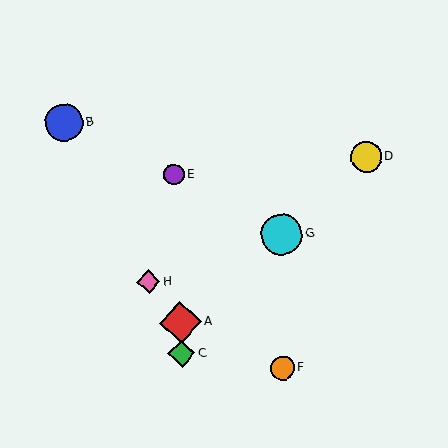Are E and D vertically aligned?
No, E is at x≈174 and D is at x≈366.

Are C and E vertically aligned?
Yes, both are at x≈182.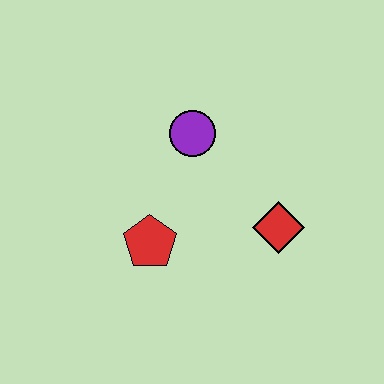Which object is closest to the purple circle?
The red pentagon is closest to the purple circle.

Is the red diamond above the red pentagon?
Yes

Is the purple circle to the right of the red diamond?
No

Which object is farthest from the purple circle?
The red diamond is farthest from the purple circle.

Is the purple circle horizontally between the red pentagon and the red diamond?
Yes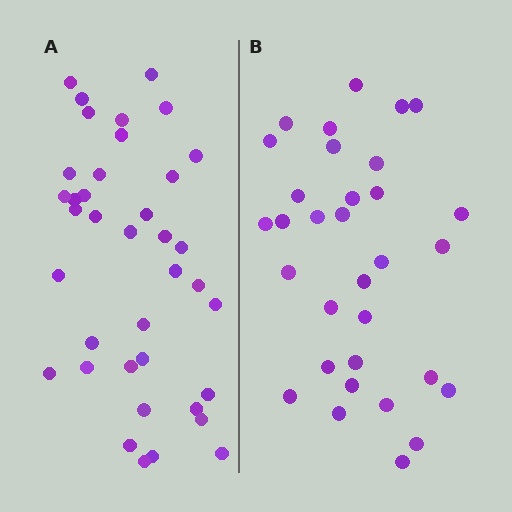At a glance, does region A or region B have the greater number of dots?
Region A (the left region) has more dots.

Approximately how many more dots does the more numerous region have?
Region A has about 6 more dots than region B.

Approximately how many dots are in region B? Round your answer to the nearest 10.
About 30 dots. (The exact count is 32, which rounds to 30.)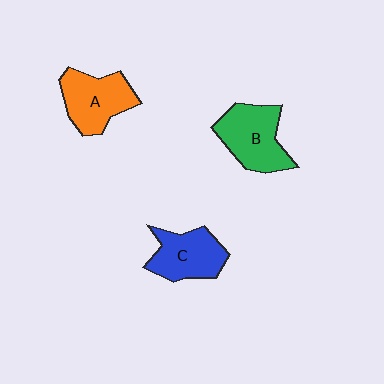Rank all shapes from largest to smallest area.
From largest to smallest: B (green), A (orange), C (blue).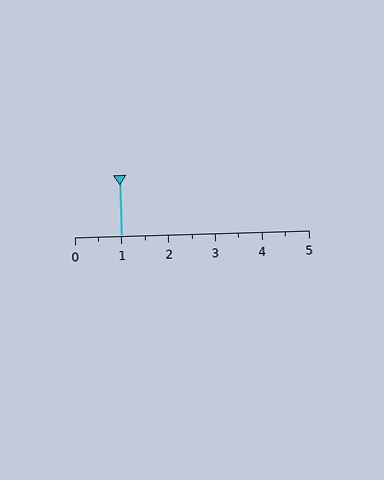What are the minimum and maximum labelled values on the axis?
The axis runs from 0 to 5.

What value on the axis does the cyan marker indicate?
The marker indicates approximately 1.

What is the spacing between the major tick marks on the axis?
The major ticks are spaced 1 apart.